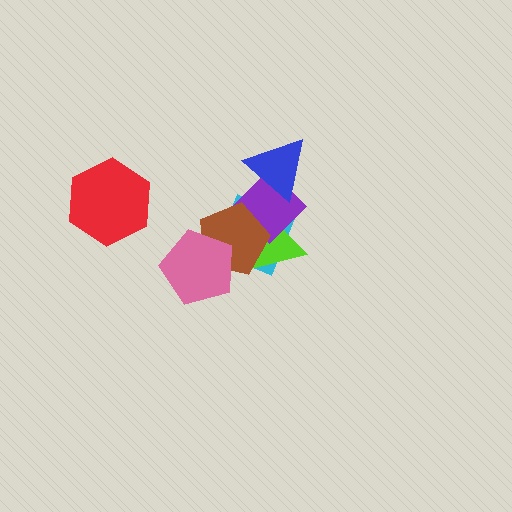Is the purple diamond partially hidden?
Yes, it is partially covered by another shape.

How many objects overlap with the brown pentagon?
4 objects overlap with the brown pentagon.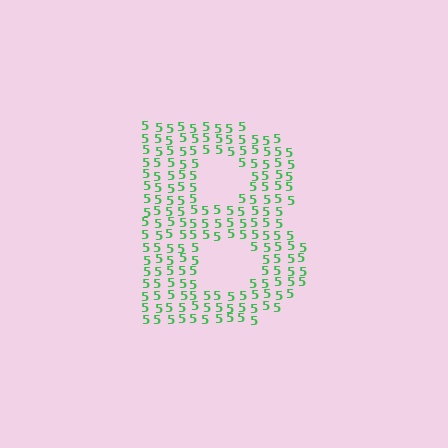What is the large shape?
The large shape is the letter B.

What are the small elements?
The small elements are digit 5's.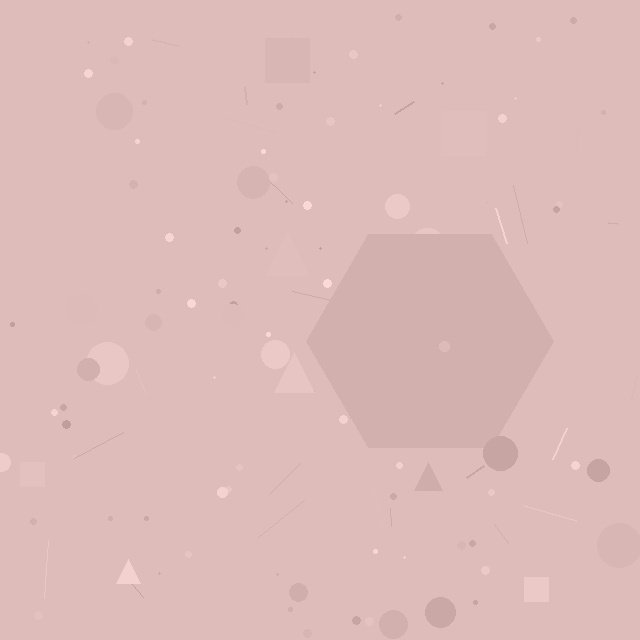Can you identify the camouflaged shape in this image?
The camouflaged shape is a hexagon.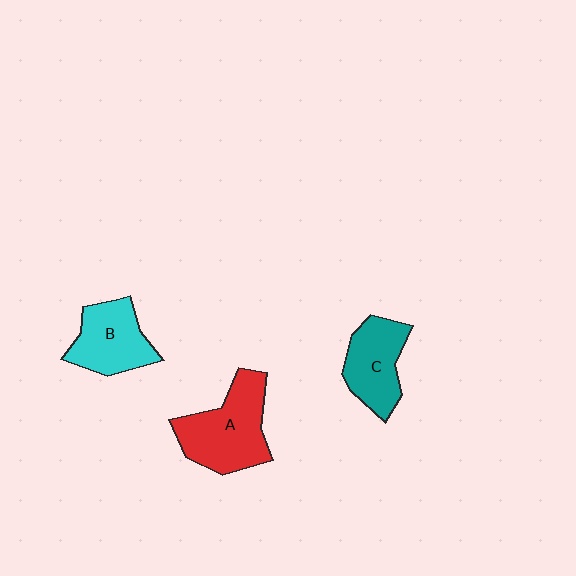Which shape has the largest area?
Shape A (red).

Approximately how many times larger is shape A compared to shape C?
Approximately 1.3 times.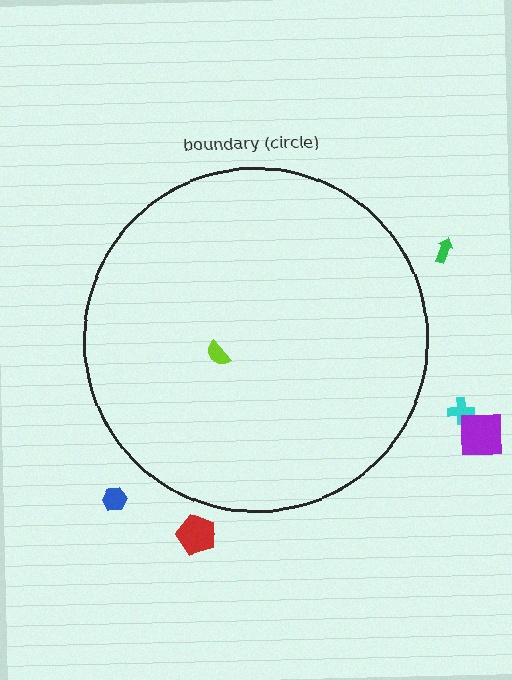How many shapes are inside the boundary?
1 inside, 5 outside.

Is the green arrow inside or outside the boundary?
Outside.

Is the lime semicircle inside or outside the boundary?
Inside.